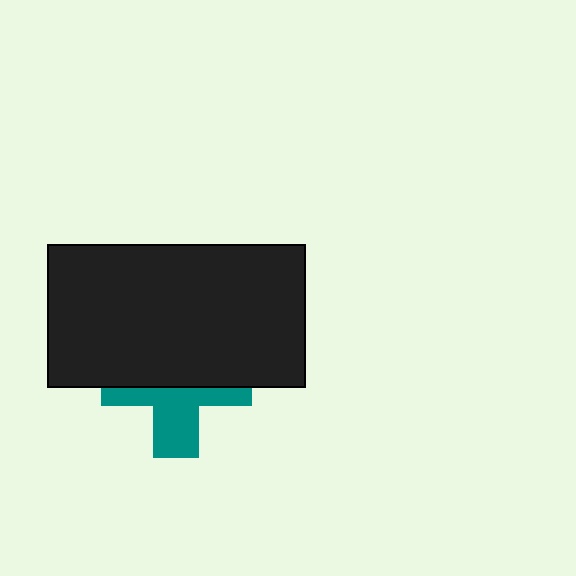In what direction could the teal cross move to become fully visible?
The teal cross could move down. That would shift it out from behind the black rectangle entirely.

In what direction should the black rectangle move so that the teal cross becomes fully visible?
The black rectangle should move up. That is the shortest direction to clear the overlap and leave the teal cross fully visible.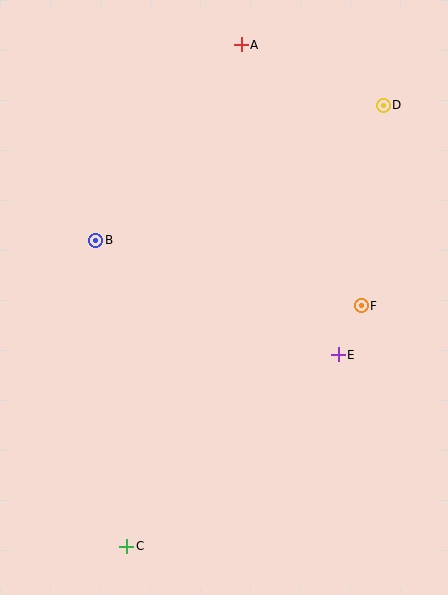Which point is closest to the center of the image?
Point E at (338, 355) is closest to the center.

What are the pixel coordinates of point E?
Point E is at (338, 355).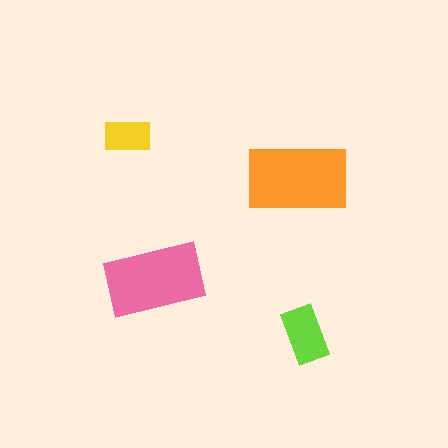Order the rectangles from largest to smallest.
the orange one, the pink one, the lime one, the yellow one.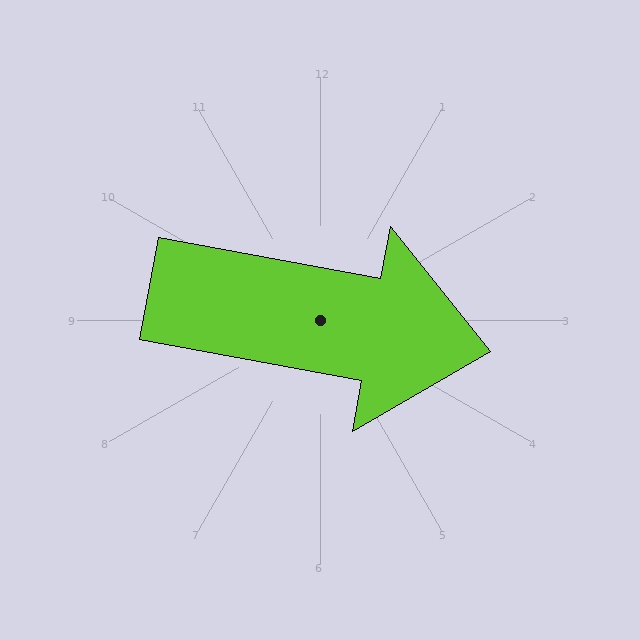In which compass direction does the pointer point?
East.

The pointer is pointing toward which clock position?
Roughly 3 o'clock.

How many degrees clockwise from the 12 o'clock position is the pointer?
Approximately 100 degrees.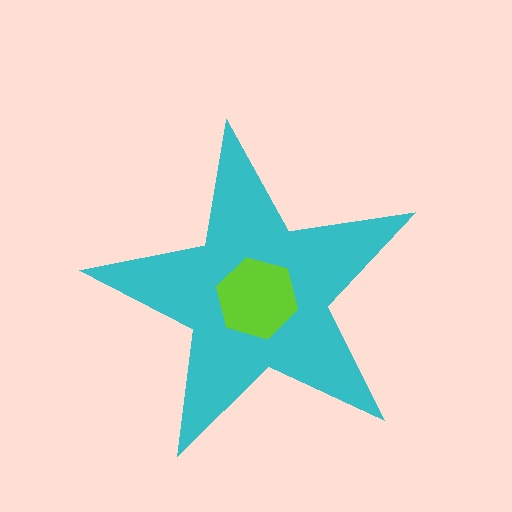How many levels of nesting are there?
2.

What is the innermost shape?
The lime hexagon.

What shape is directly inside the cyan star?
The lime hexagon.